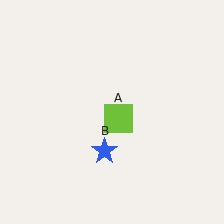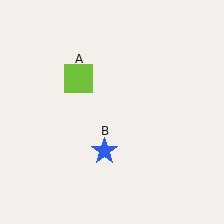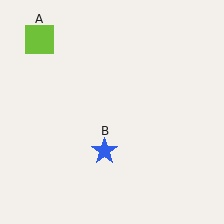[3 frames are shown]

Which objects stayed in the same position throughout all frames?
Blue star (object B) remained stationary.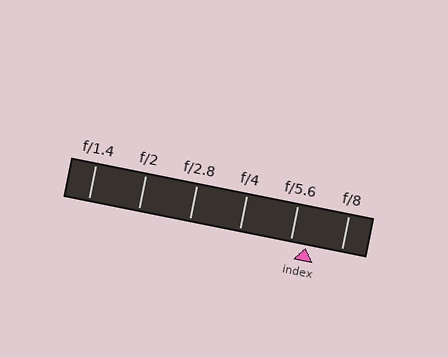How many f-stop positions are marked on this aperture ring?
There are 6 f-stop positions marked.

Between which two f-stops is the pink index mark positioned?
The index mark is between f/5.6 and f/8.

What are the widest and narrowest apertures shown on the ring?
The widest aperture shown is f/1.4 and the narrowest is f/8.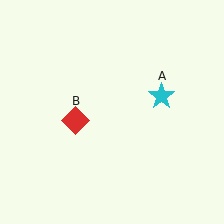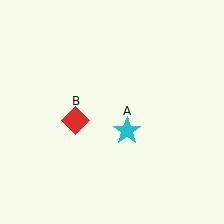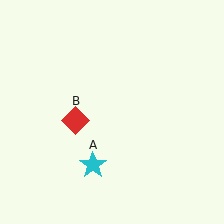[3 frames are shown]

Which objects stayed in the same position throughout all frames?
Red diamond (object B) remained stationary.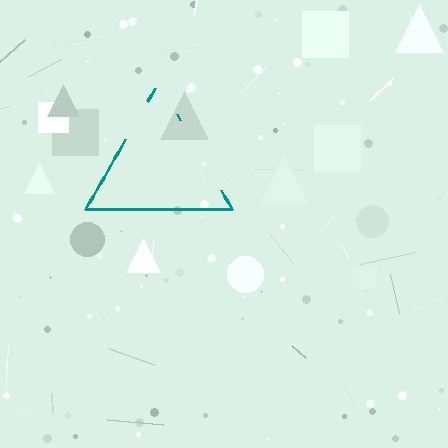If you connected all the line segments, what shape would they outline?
They would outline a triangle.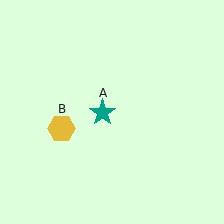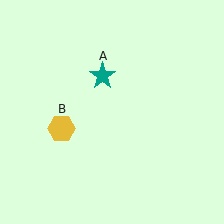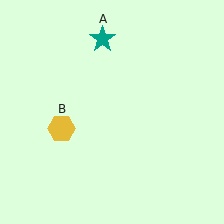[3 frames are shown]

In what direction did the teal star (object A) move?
The teal star (object A) moved up.